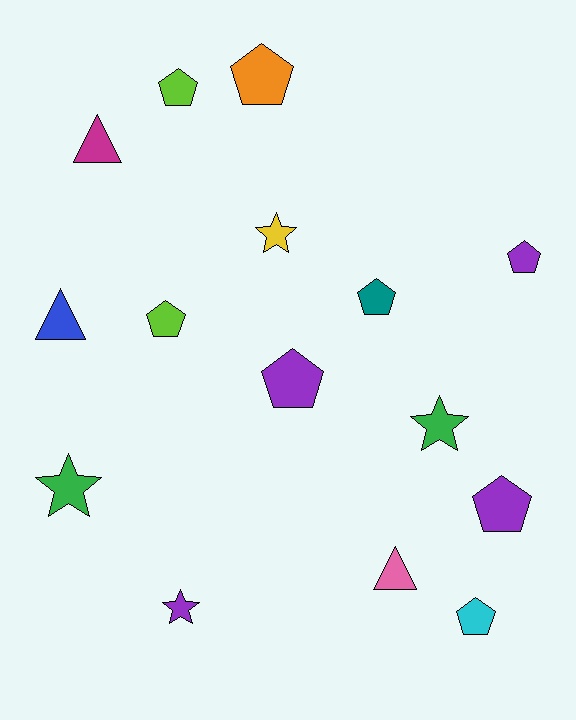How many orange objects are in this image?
There is 1 orange object.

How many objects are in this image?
There are 15 objects.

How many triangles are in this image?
There are 3 triangles.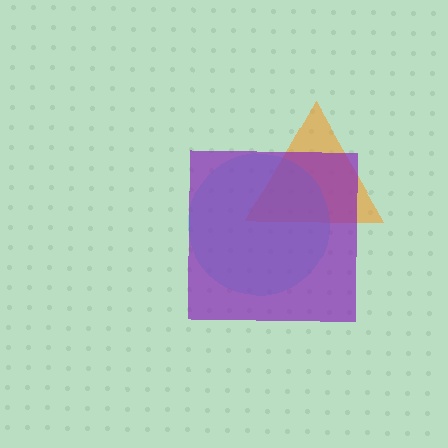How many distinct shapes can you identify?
There are 3 distinct shapes: an orange triangle, a cyan circle, a purple square.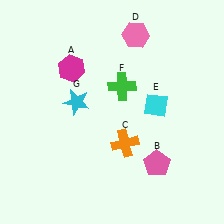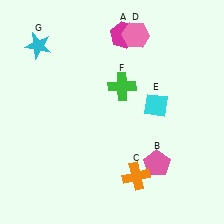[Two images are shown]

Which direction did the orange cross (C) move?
The orange cross (C) moved down.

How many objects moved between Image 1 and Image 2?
3 objects moved between the two images.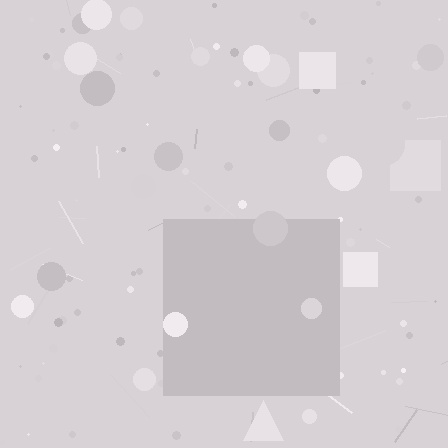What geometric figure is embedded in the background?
A square is embedded in the background.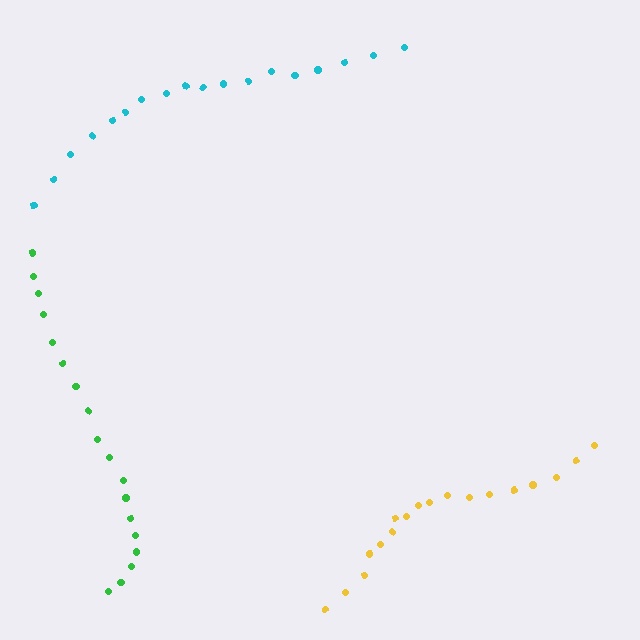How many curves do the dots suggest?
There are 3 distinct paths.